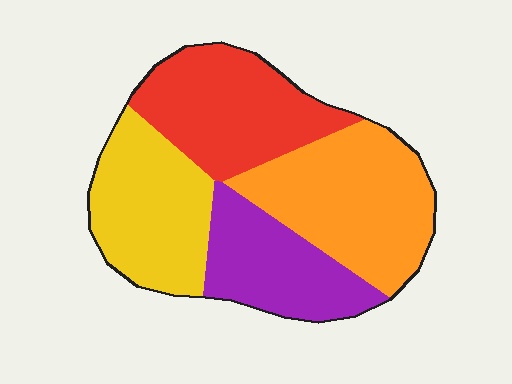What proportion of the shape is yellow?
Yellow takes up about one quarter (1/4) of the shape.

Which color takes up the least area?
Purple, at roughly 20%.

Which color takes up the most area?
Orange, at roughly 30%.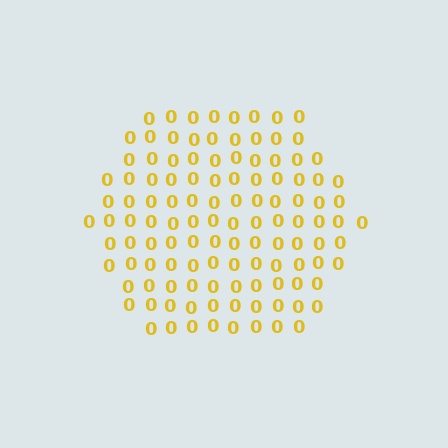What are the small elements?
The small elements are digit 0's.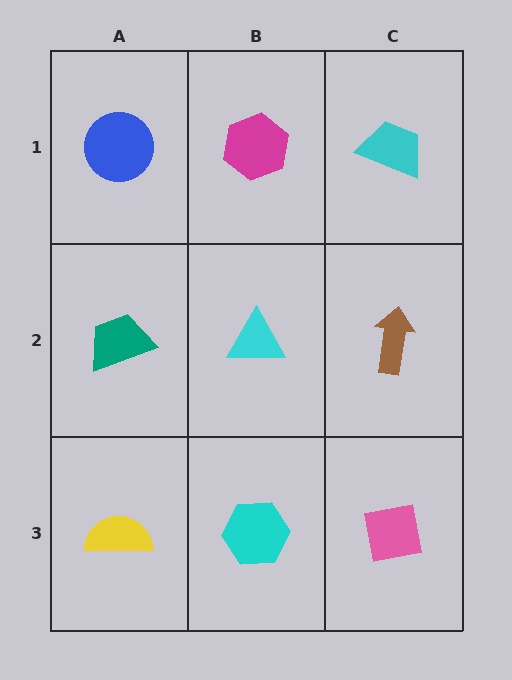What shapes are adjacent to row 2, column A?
A blue circle (row 1, column A), a yellow semicircle (row 3, column A), a cyan triangle (row 2, column B).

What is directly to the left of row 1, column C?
A magenta hexagon.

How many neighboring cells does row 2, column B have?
4.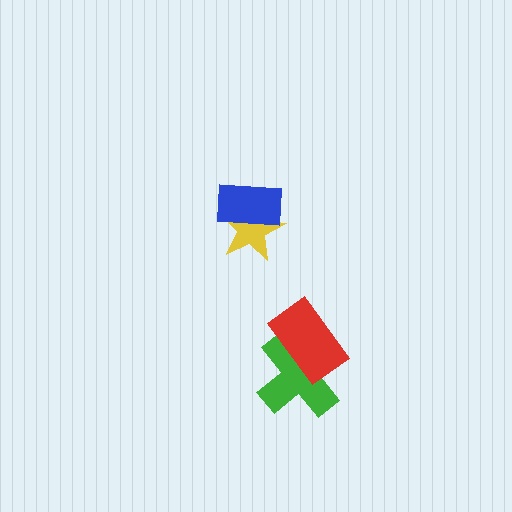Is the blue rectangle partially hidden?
No, no other shape covers it.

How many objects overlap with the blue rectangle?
1 object overlaps with the blue rectangle.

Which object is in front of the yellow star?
The blue rectangle is in front of the yellow star.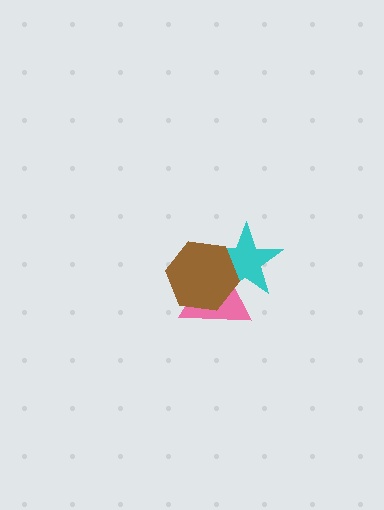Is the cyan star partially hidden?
Yes, it is partially covered by another shape.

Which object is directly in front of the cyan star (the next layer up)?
The pink triangle is directly in front of the cyan star.